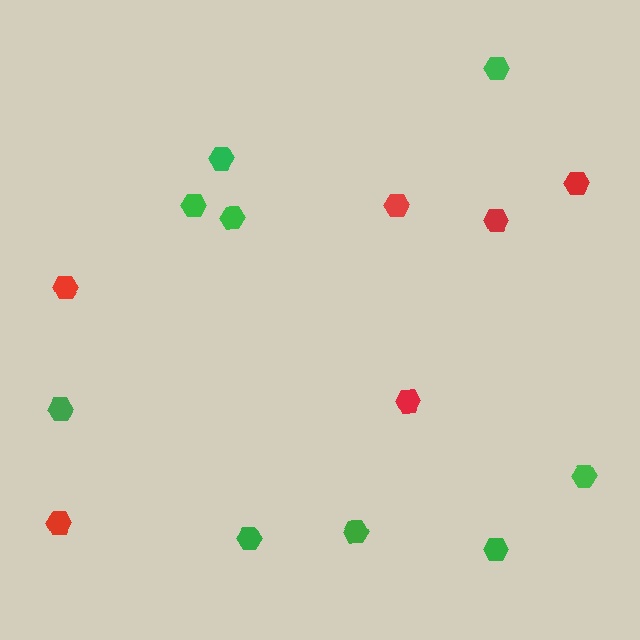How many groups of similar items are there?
There are 2 groups: one group of green hexagons (9) and one group of red hexagons (6).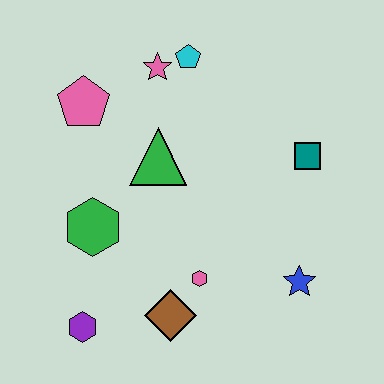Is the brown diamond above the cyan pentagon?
No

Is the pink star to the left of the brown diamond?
Yes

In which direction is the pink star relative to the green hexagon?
The pink star is above the green hexagon.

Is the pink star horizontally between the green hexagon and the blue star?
Yes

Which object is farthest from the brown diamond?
The cyan pentagon is farthest from the brown diamond.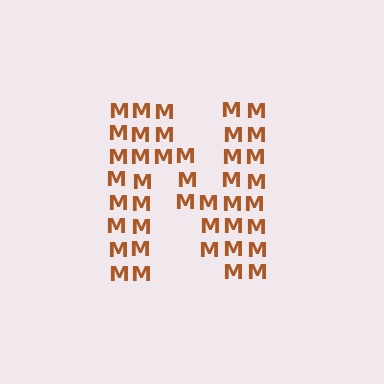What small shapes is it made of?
It is made of small letter M's.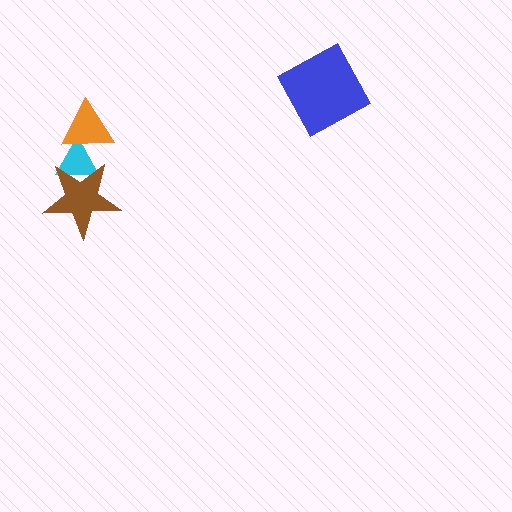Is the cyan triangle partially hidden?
Yes, it is partially covered by another shape.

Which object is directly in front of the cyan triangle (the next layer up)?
The brown star is directly in front of the cyan triangle.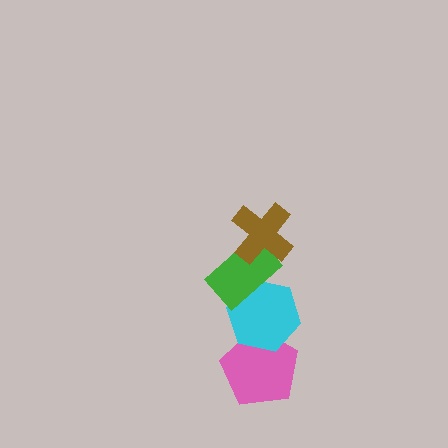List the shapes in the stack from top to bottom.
From top to bottom: the brown cross, the green rectangle, the cyan hexagon, the pink pentagon.